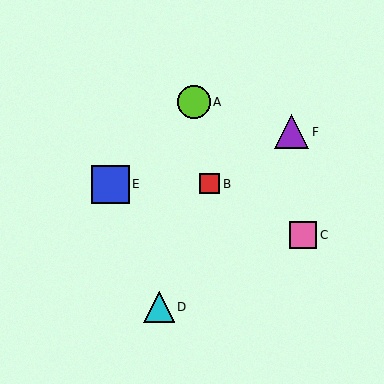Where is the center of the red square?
The center of the red square is at (210, 184).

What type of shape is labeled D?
Shape D is a cyan triangle.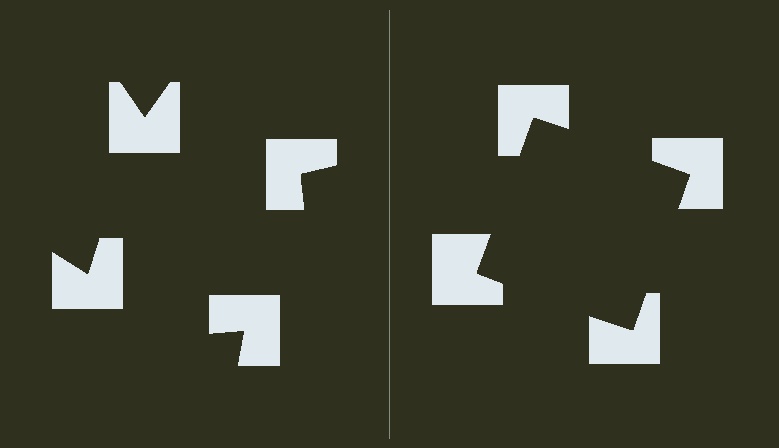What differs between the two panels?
The notched squares are positioned identically on both sides; only the wedge orientations differ. On the right they align to a square; on the left they are misaligned.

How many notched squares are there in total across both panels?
8 — 4 on each side.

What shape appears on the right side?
An illusory square.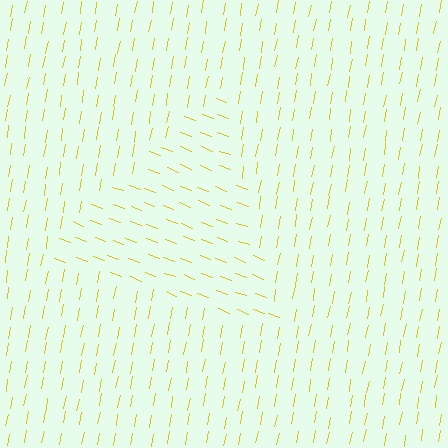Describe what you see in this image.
The image is filled with small yellow line segments. A triangle region in the image has lines oriented differently from the surrounding lines, creating a visible texture boundary.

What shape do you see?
I see a triangle.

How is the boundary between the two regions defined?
The boundary is defined purely by a change in line orientation (approximately 80 degrees difference). All lines are the same color and thickness.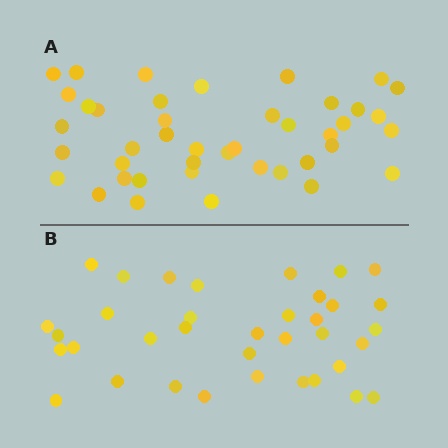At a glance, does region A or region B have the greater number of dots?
Region A (the top region) has more dots.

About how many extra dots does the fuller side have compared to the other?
Region A has about 6 more dots than region B.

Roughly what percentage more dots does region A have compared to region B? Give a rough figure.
About 15% more.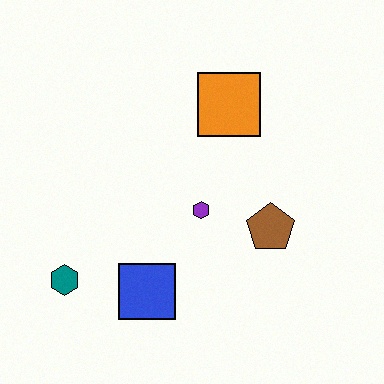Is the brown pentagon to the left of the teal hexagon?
No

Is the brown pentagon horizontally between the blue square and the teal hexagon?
No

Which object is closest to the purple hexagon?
The brown pentagon is closest to the purple hexagon.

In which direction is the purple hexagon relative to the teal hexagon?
The purple hexagon is to the right of the teal hexagon.